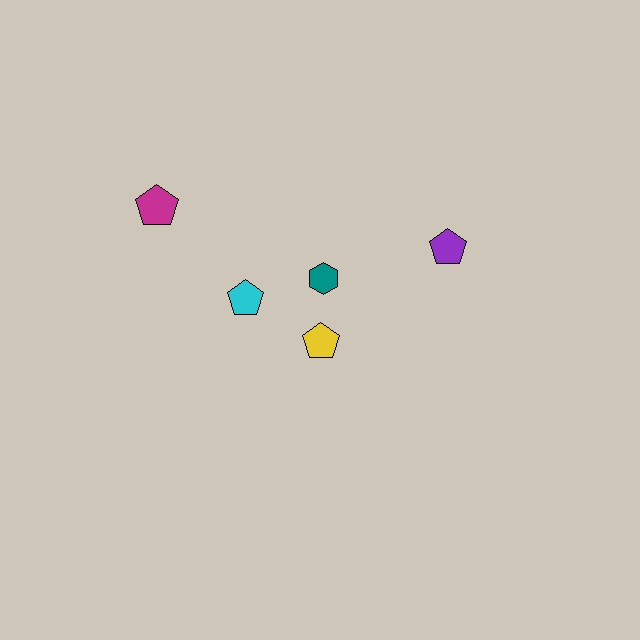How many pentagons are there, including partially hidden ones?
There are 4 pentagons.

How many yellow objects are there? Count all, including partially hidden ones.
There is 1 yellow object.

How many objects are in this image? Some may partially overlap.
There are 5 objects.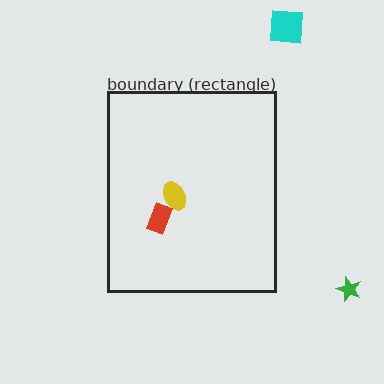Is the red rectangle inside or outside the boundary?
Inside.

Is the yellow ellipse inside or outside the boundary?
Inside.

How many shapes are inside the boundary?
2 inside, 2 outside.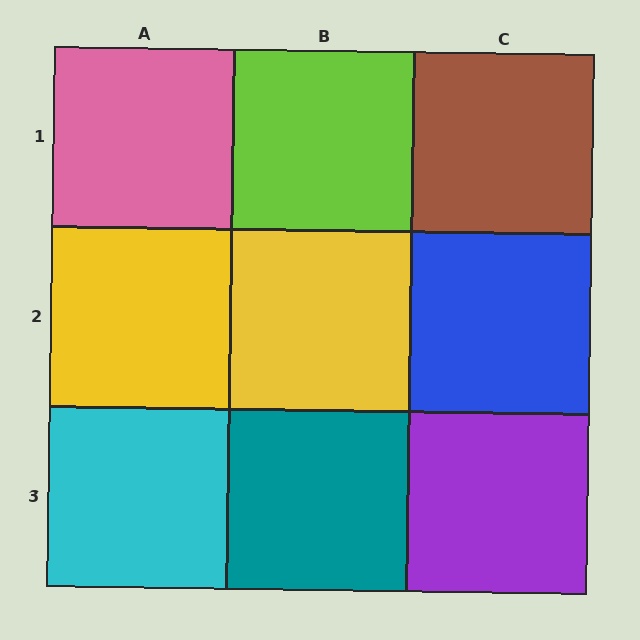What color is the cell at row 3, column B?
Teal.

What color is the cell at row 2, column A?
Yellow.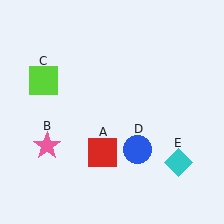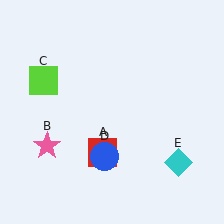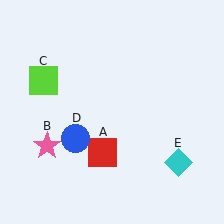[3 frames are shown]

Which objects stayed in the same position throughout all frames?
Red square (object A) and pink star (object B) and lime square (object C) and cyan diamond (object E) remained stationary.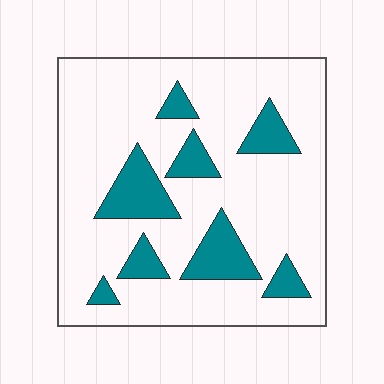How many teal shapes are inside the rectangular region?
8.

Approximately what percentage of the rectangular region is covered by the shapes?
Approximately 20%.